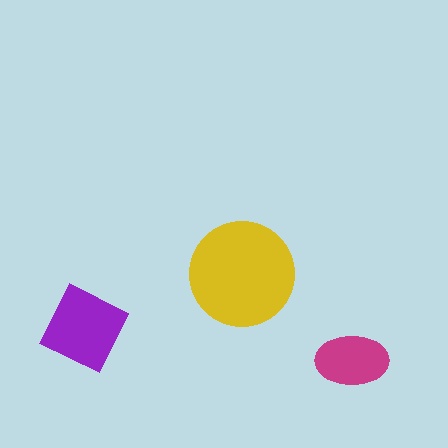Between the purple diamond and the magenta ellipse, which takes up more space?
The purple diamond.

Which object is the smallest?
The magenta ellipse.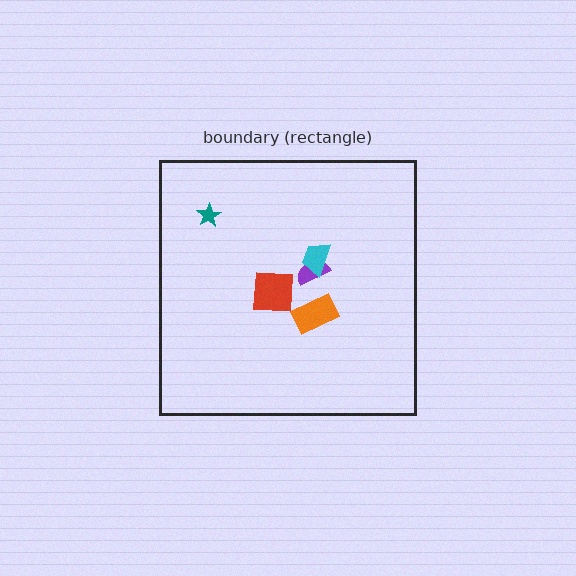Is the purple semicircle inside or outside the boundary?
Inside.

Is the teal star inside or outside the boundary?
Inside.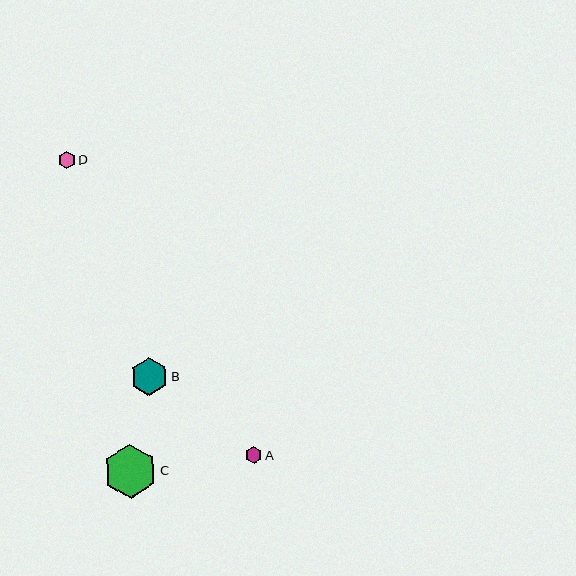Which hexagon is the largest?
Hexagon C is the largest with a size of approximately 54 pixels.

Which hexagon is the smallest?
Hexagon A is the smallest with a size of approximately 17 pixels.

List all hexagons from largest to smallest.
From largest to smallest: C, B, D, A.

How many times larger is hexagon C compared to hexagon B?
Hexagon C is approximately 1.4 times the size of hexagon B.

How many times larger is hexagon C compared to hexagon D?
Hexagon C is approximately 3.1 times the size of hexagon D.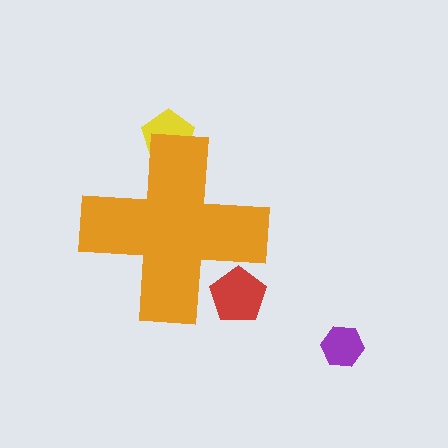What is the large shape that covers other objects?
An orange cross.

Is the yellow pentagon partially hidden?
Yes, the yellow pentagon is partially hidden behind the orange cross.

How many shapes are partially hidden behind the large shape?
2 shapes are partially hidden.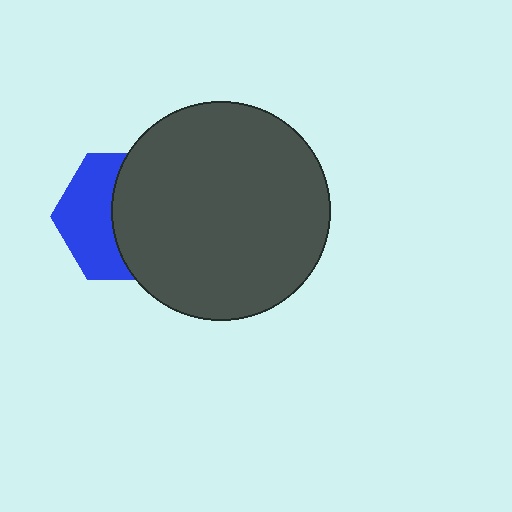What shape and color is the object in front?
The object in front is a dark gray circle.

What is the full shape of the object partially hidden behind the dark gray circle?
The partially hidden object is a blue hexagon.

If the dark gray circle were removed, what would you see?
You would see the complete blue hexagon.